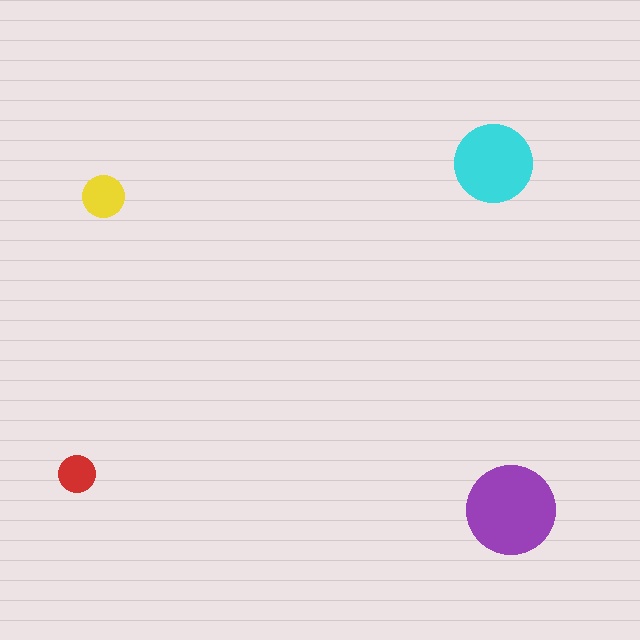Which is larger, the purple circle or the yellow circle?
The purple one.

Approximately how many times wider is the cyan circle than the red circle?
About 2 times wider.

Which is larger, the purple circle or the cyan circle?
The purple one.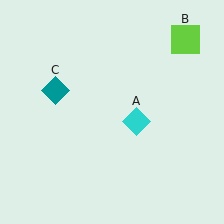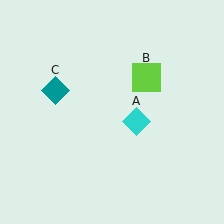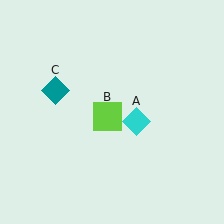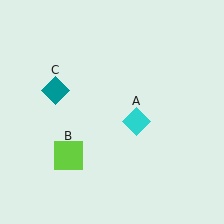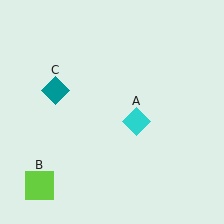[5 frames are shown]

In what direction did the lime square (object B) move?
The lime square (object B) moved down and to the left.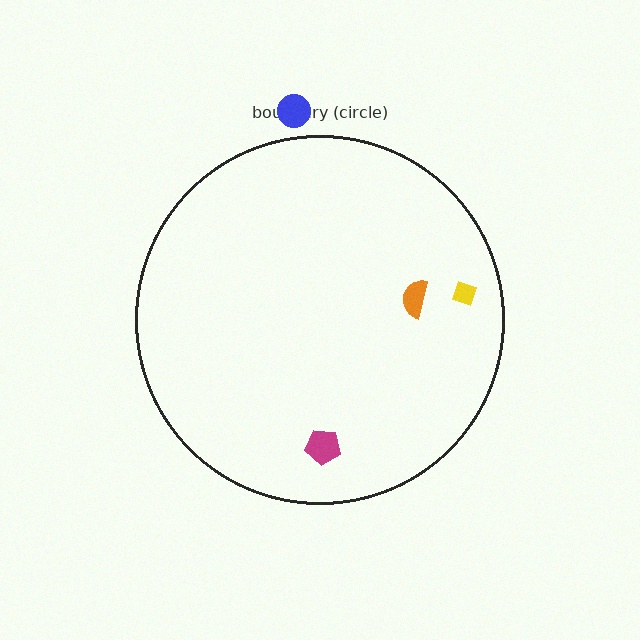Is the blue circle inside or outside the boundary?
Outside.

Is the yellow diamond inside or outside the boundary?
Inside.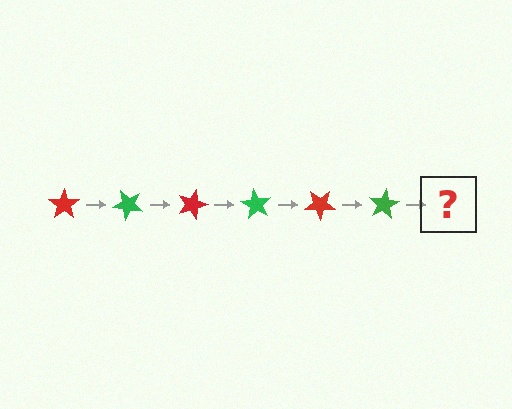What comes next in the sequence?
The next element should be a red star, rotated 270 degrees from the start.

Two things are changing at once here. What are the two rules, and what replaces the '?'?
The two rules are that it rotates 45 degrees each step and the color cycles through red and green. The '?' should be a red star, rotated 270 degrees from the start.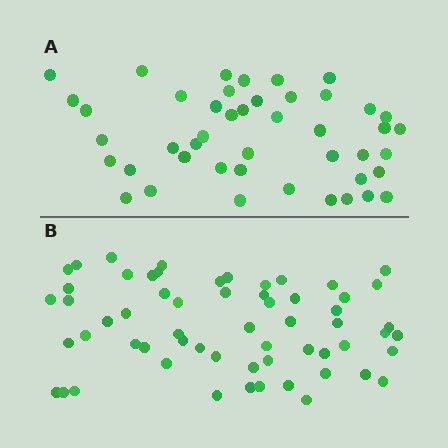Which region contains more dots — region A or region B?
Region B (the bottom region) has more dots.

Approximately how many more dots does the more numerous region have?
Region B has approximately 15 more dots than region A.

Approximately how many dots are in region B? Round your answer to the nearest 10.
About 60 dots.